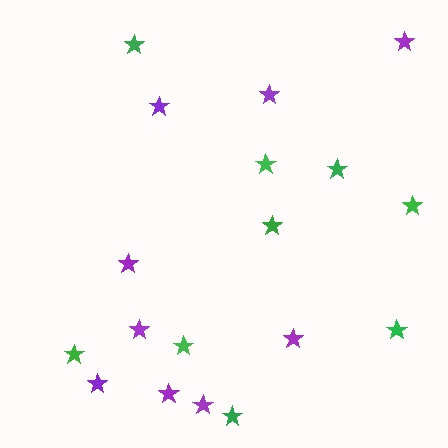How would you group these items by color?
There are 2 groups: one group of purple stars (9) and one group of green stars (9).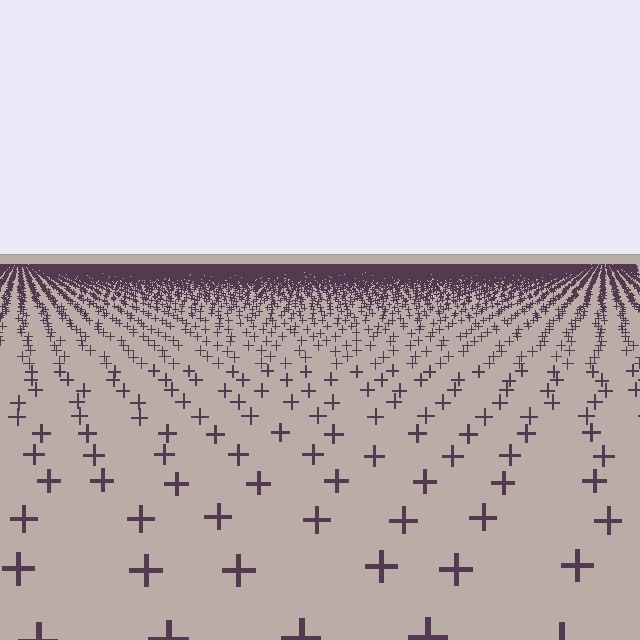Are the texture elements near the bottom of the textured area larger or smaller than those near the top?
Larger. Near the bottom, elements are closer to the viewer and appear at a bigger on-screen size.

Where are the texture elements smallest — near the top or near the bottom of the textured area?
Near the top.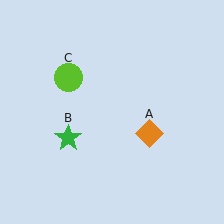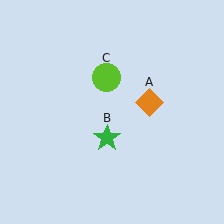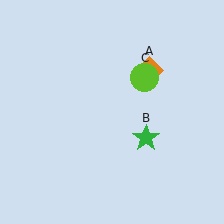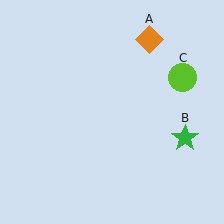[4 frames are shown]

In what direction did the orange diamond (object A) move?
The orange diamond (object A) moved up.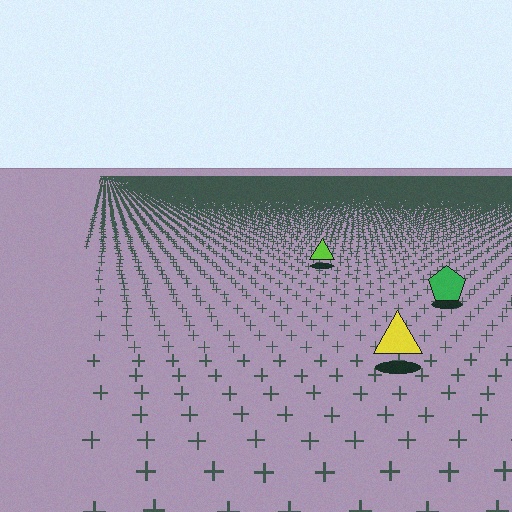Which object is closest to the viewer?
The yellow triangle is closest. The texture marks near it are larger and more spread out.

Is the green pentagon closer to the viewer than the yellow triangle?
No. The yellow triangle is closer — you can tell from the texture gradient: the ground texture is coarser near it.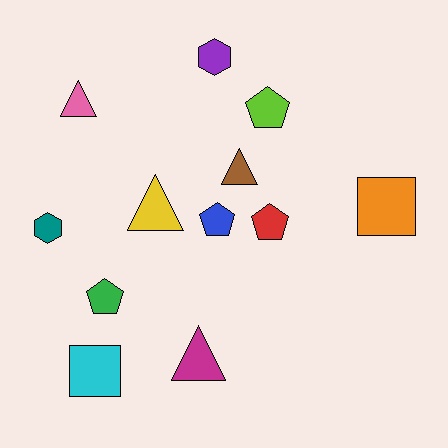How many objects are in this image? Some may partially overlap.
There are 12 objects.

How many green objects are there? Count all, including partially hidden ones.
There is 1 green object.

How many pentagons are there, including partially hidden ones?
There are 4 pentagons.